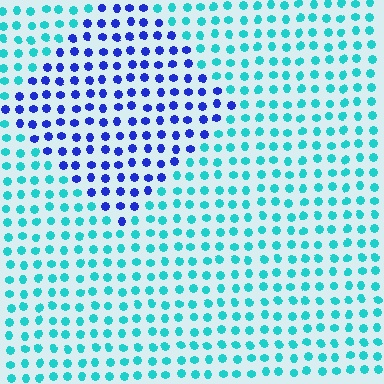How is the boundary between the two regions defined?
The boundary is defined purely by a slight shift in hue (about 57 degrees). Spacing, size, and orientation are identical on both sides.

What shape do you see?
I see a diamond.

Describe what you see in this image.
The image is filled with small cyan elements in a uniform arrangement. A diamond-shaped region is visible where the elements are tinted to a slightly different hue, forming a subtle color boundary.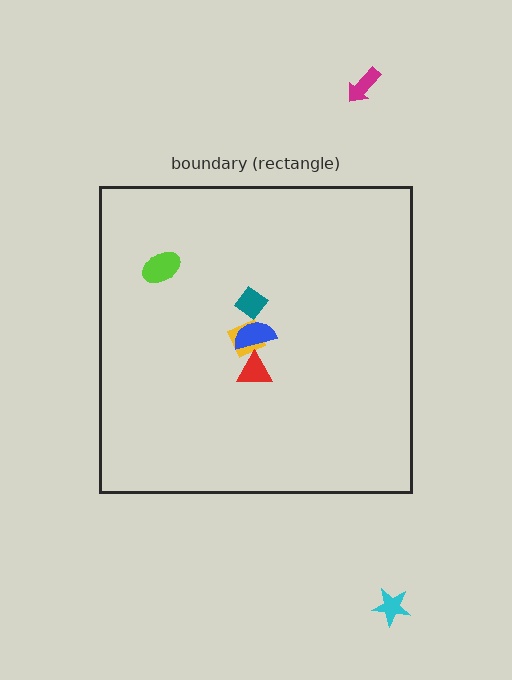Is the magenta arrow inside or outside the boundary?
Outside.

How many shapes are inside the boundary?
5 inside, 2 outside.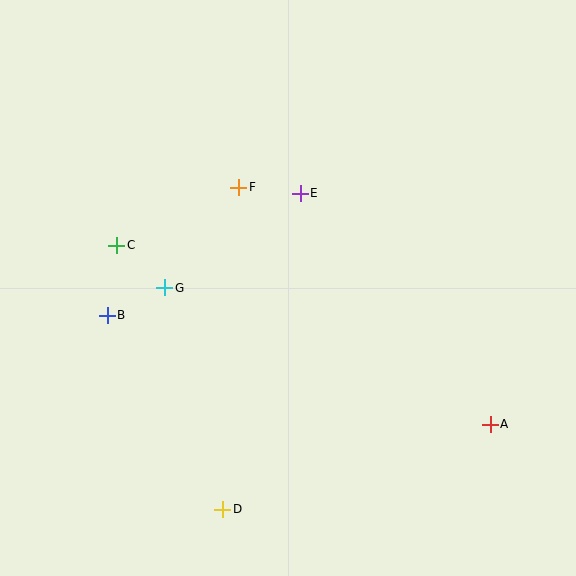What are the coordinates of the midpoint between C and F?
The midpoint between C and F is at (178, 216).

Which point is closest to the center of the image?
Point E at (300, 193) is closest to the center.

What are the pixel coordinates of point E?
Point E is at (300, 193).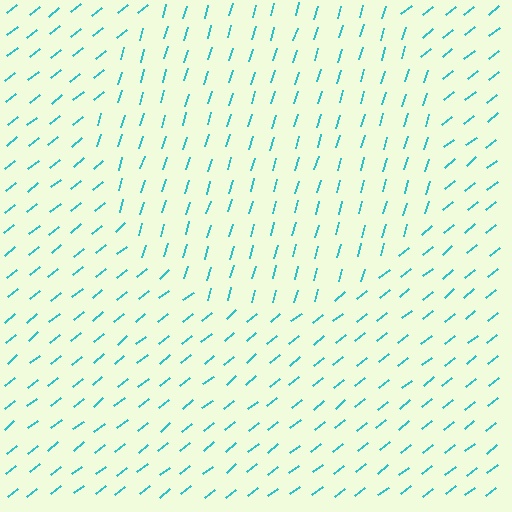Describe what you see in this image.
The image is filled with small cyan line segments. A circle region in the image has lines oriented differently from the surrounding lines, creating a visible texture boundary.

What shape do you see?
I see a circle.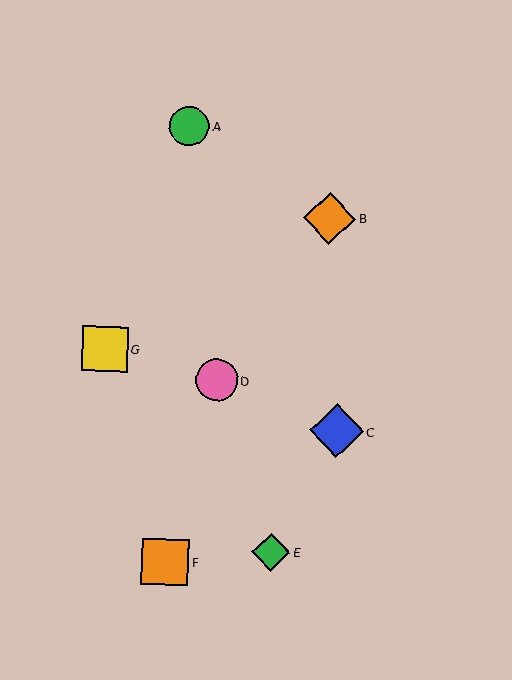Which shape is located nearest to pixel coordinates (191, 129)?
The green circle (labeled A) at (189, 126) is nearest to that location.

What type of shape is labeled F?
Shape F is an orange square.